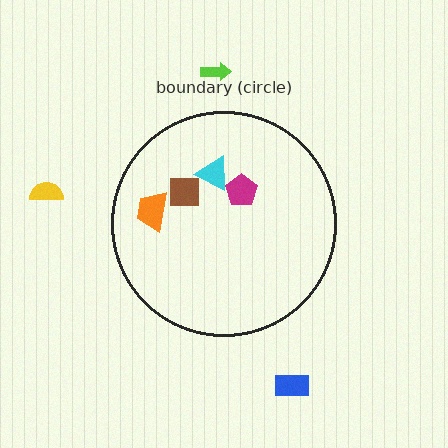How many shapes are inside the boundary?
4 inside, 3 outside.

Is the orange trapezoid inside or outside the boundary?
Inside.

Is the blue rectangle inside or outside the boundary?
Outside.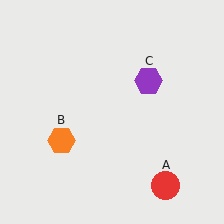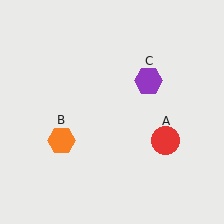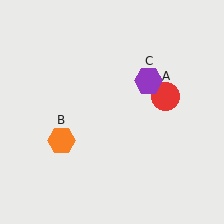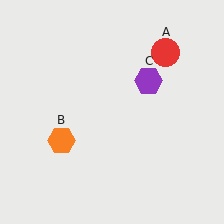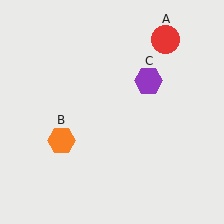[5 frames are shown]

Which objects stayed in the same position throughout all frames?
Orange hexagon (object B) and purple hexagon (object C) remained stationary.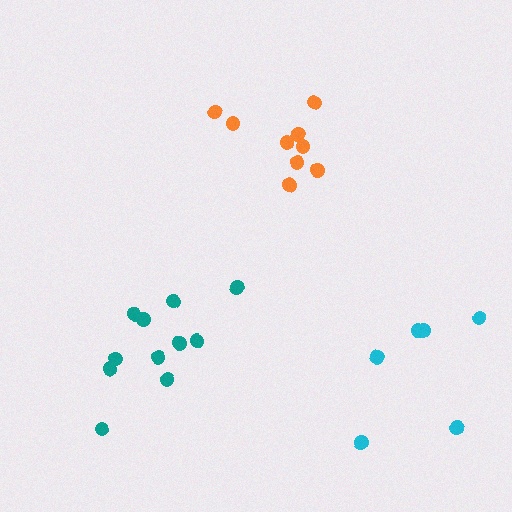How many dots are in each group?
Group 1: 9 dots, Group 2: 11 dots, Group 3: 6 dots (26 total).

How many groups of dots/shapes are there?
There are 3 groups.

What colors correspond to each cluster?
The clusters are colored: orange, teal, cyan.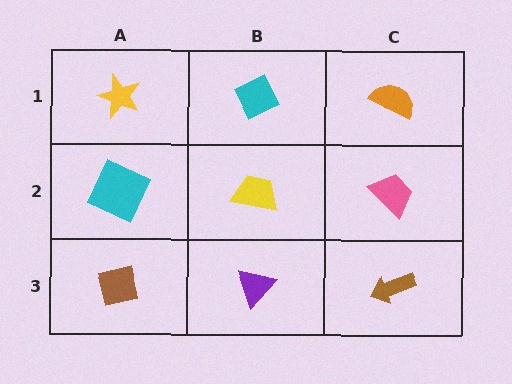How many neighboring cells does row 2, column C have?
3.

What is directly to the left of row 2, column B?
A cyan square.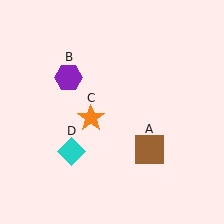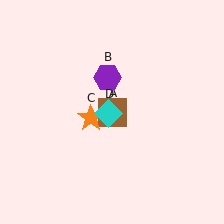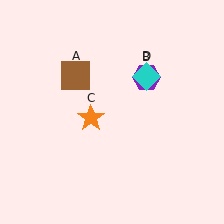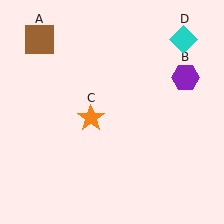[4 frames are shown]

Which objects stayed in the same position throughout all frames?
Orange star (object C) remained stationary.